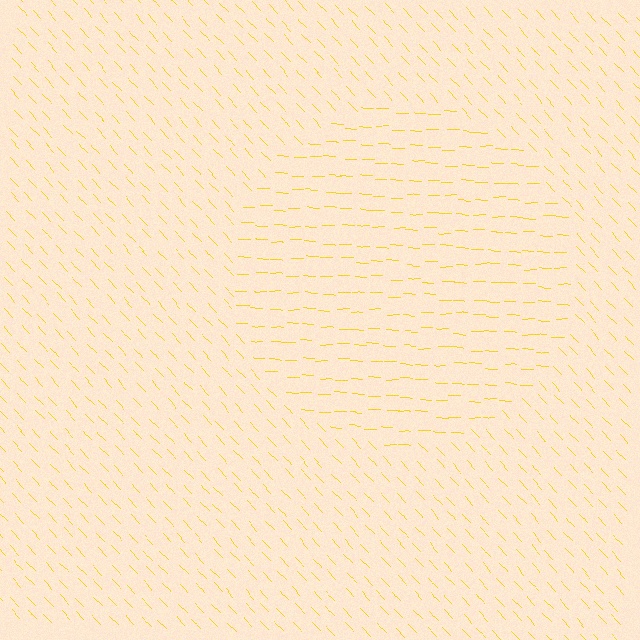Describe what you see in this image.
The image is filled with small yellow line segments. A circle region in the image has lines oriented differently from the surrounding lines, creating a visible texture boundary.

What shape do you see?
I see a circle.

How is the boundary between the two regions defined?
The boundary is defined purely by a change in line orientation (approximately 45 degrees difference). All lines are the same color and thickness.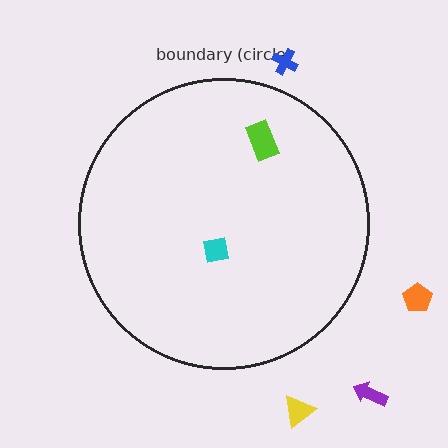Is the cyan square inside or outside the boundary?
Inside.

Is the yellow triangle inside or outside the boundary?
Outside.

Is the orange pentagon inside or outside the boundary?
Outside.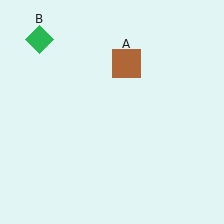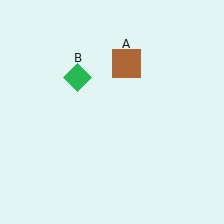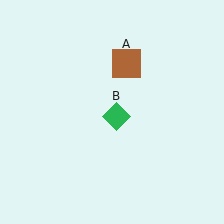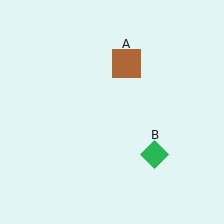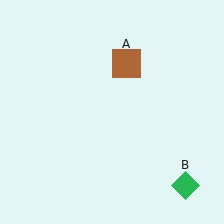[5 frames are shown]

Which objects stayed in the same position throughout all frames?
Brown square (object A) remained stationary.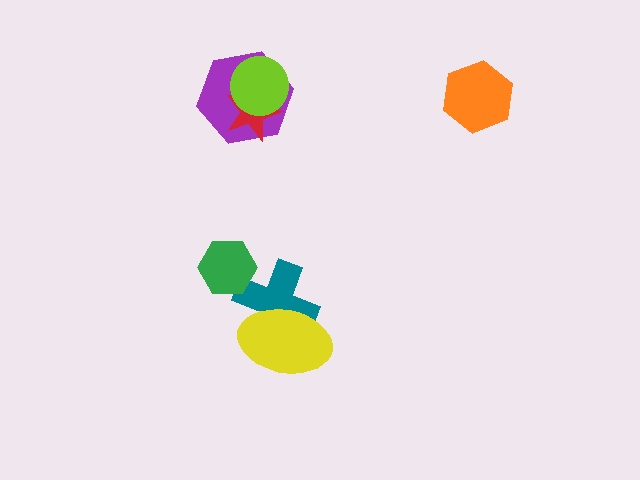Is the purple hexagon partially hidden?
Yes, it is partially covered by another shape.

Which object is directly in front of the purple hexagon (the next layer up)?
The red star is directly in front of the purple hexagon.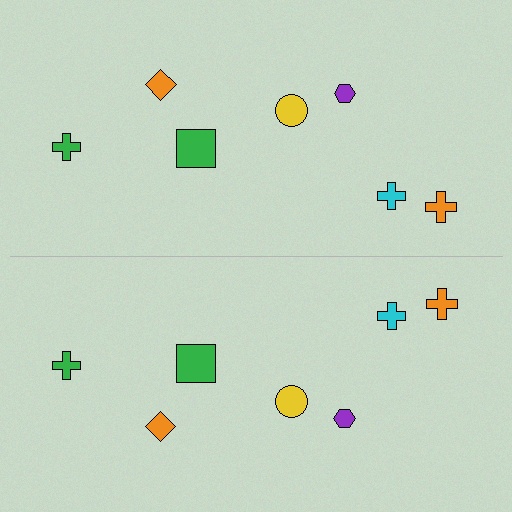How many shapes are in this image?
There are 14 shapes in this image.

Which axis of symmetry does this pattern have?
The pattern has a horizontal axis of symmetry running through the center of the image.